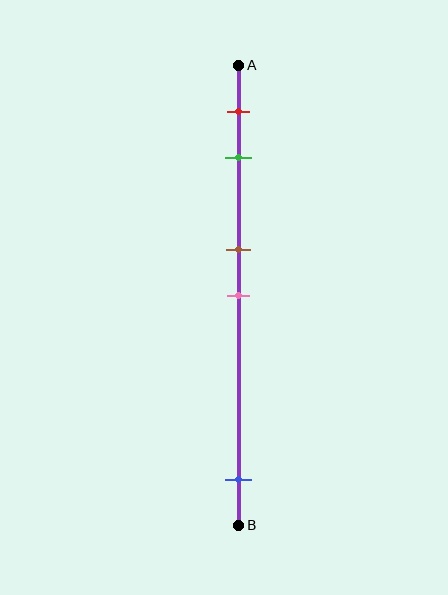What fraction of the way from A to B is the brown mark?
The brown mark is approximately 40% (0.4) of the way from A to B.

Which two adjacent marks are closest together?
The brown and pink marks are the closest adjacent pair.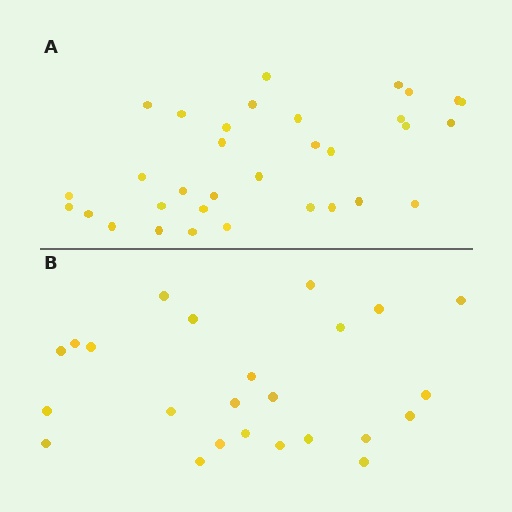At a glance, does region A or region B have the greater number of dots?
Region A (the top region) has more dots.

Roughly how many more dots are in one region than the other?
Region A has roughly 8 or so more dots than region B.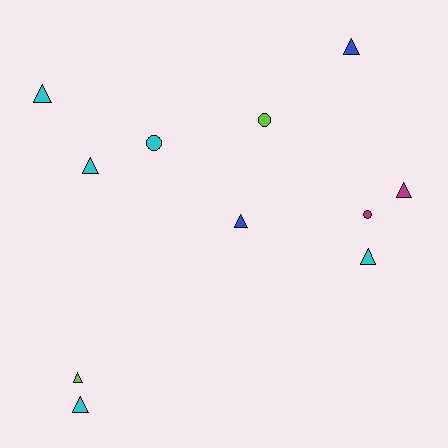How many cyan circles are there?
There is 1 cyan circle.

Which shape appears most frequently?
Triangle, with 8 objects.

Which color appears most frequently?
Cyan, with 5 objects.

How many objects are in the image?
There are 11 objects.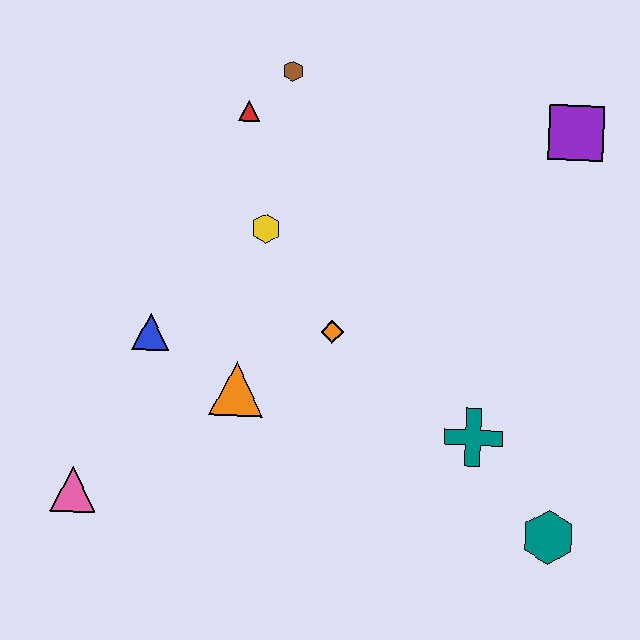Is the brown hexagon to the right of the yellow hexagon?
Yes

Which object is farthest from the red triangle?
The teal hexagon is farthest from the red triangle.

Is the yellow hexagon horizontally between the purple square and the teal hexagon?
No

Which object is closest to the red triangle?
The brown hexagon is closest to the red triangle.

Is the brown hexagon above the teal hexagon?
Yes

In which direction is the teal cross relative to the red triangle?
The teal cross is below the red triangle.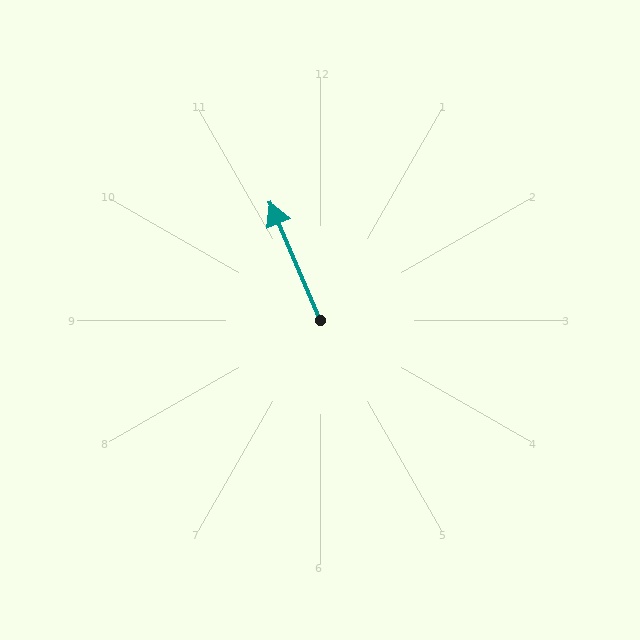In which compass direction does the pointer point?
Northwest.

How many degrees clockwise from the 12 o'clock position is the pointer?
Approximately 337 degrees.